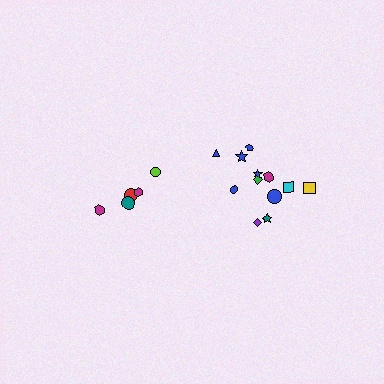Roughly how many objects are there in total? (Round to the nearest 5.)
Roughly 15 objects in total.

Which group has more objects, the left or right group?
The right group.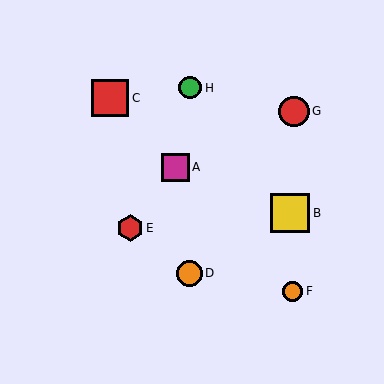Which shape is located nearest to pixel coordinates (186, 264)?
The orange circle (labeled D) at (189, 273) is nearest to that location.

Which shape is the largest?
The yellow square (labeled B) is the largest.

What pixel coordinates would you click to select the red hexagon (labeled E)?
Click at (130, 228) to select the red hexagon E.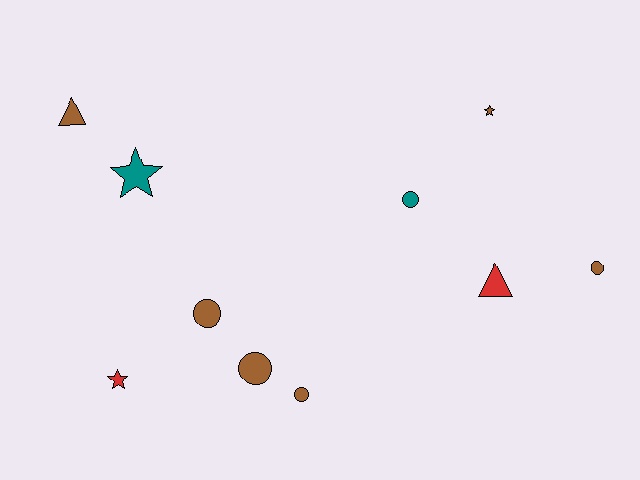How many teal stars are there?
There is 1 teal star.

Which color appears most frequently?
Brown, with 6 objects.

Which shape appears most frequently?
Circle, with 5 objects.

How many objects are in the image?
There are 10 objects.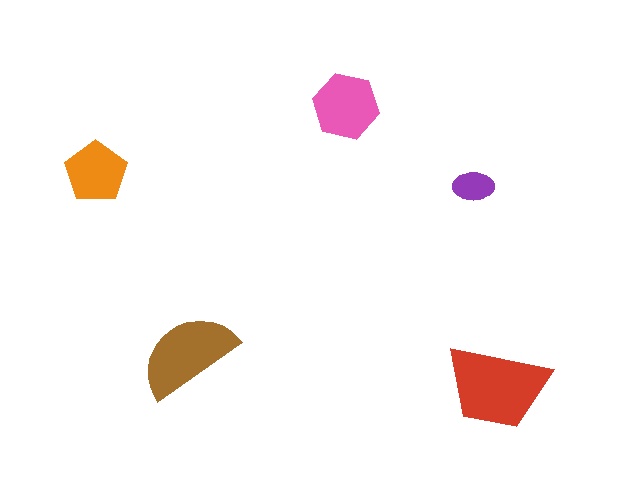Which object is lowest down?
The red trapezoid is bottommost.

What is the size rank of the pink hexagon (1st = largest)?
3rd.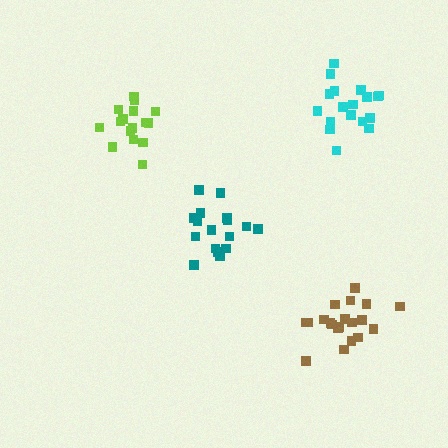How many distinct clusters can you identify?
There are 4 distinct clusters.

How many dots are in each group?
Group 1: 16 dots, Group 2: 17 dots, Group 3: 18 dots, Group 4: 20 dots (71 total).